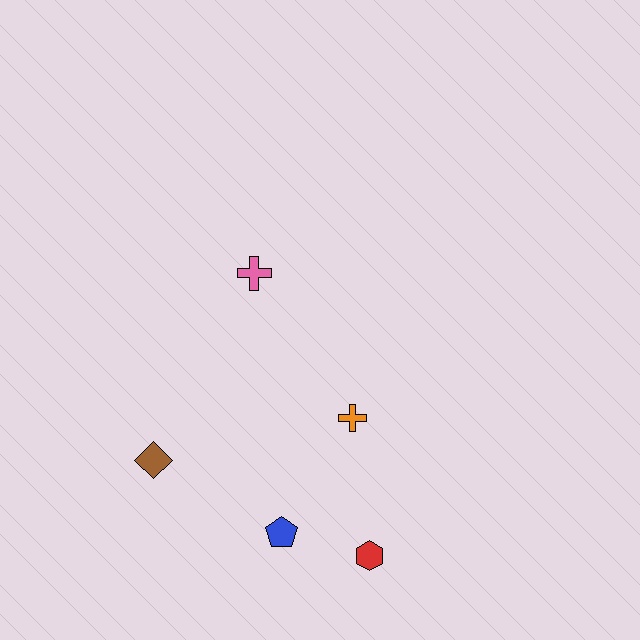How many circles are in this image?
There are no circles.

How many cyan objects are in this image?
There are no cyan objects.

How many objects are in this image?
There are 5 objects.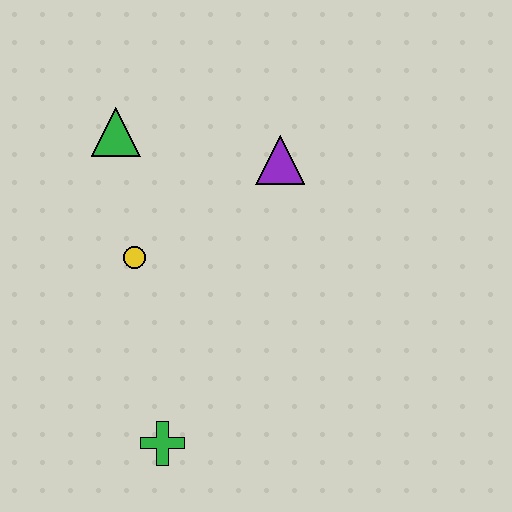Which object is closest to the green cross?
The yellow circle is closest to the green cross.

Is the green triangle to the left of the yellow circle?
Yes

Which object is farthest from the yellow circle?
The green cross is farthest from the yellow circle.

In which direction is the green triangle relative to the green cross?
The green triangle is above the green cross.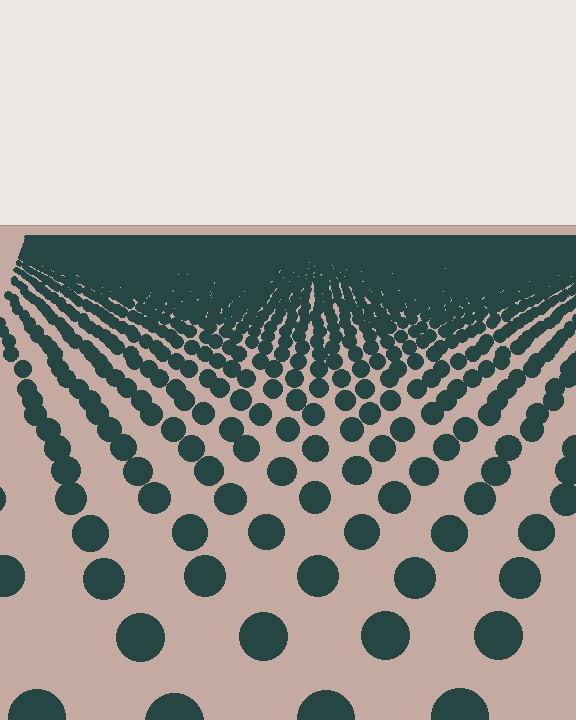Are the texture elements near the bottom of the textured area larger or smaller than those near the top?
Larger. Near the bottom, elements are closer to the viewer and appear at a bigger on-screen size.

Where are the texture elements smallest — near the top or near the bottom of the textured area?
Near the top.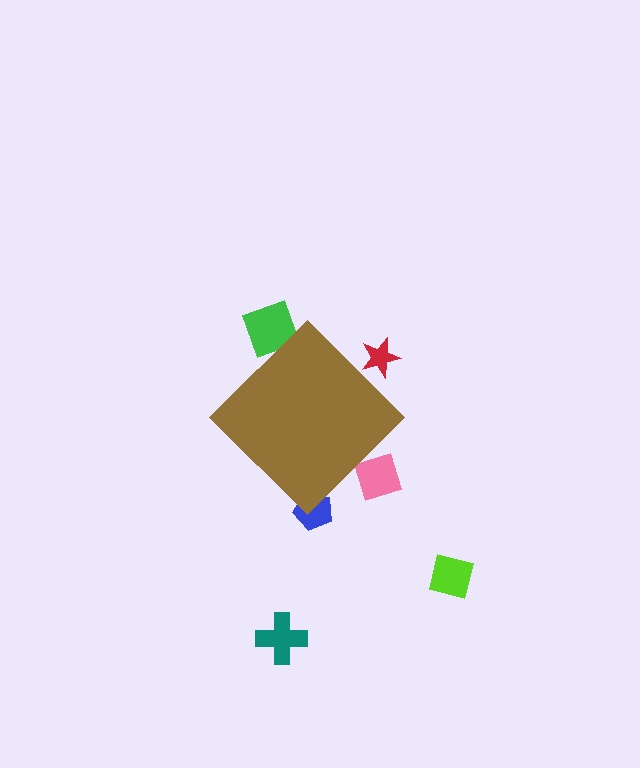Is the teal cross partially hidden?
No, the teal cross is fully visible.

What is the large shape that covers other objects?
A brown diamond.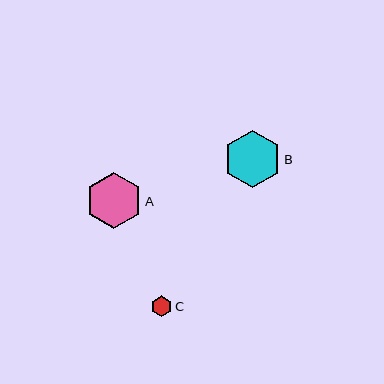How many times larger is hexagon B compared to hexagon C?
Hexagon B is approximately 2.8 times the size of hexagon C.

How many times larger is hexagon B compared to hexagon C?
Hexagon B is approximately 2.8 times the size of hexagon C.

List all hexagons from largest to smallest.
From largest to smallest: B, A, C.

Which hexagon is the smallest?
Hexagon C is the smallest with a size of approximately 21 pixels.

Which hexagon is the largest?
Hexagon B is the largest with a size of approximately 57 pixels.